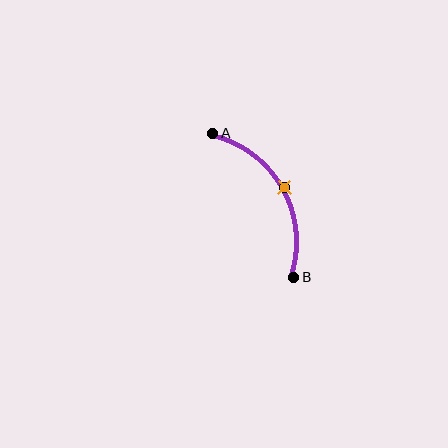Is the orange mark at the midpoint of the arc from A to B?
Yes. The orange mark lies on the arc at equal arc-length from both A and B — it is the arc midpoint.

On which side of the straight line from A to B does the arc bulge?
The arc bulges to the right of the straight line connecting A and B.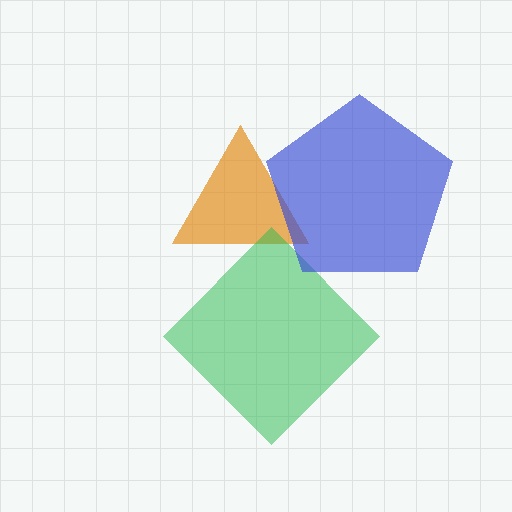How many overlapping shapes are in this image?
There are 3 overlapping shapes in the image.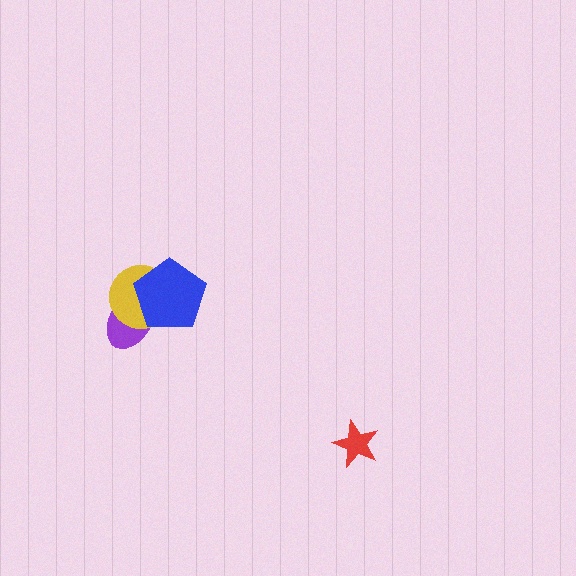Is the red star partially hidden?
No, no other shape covers it.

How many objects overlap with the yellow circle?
2 objects overlap with the yellow circle.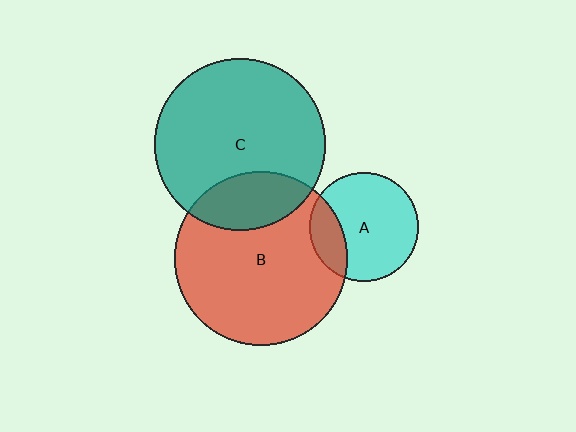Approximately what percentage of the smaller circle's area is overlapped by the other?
Approximately 20%.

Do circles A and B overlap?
Yes.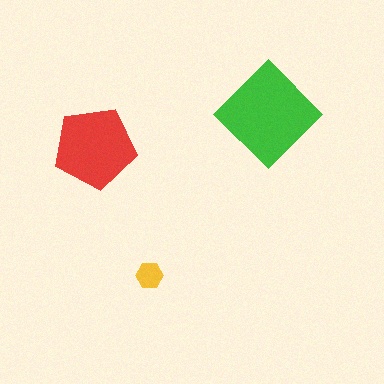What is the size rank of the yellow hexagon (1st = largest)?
3rd.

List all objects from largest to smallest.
The green diamond, the red pentagon, the yellow hexagon.